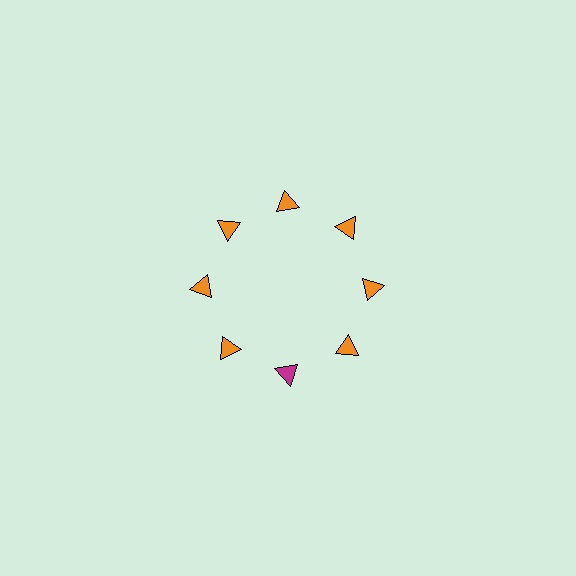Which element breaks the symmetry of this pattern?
The magenta triangle at roughly the 6 o'clock position breaks the symmetry. All other shapes are orange triangles.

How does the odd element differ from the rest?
It has a different color: magenta instead of orange.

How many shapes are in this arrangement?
There are 8 shapes arranged in a ring pattern.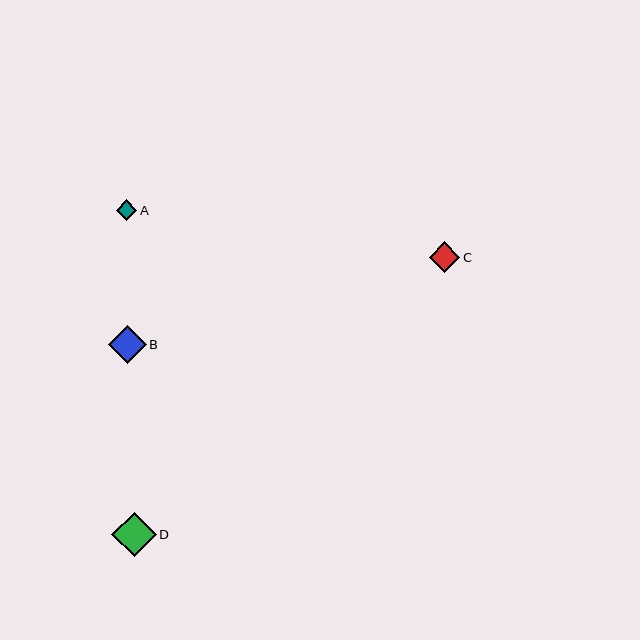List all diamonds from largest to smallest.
From largest to smallest: D, B, C, A.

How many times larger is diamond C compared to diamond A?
Diamond C is approximately 1.5 times the size of diamond A.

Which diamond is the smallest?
Diamond A is the smallest with a size of approximately 20 pixels.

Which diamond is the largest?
Diamond D is the largest with a size of approximately 44 pixels.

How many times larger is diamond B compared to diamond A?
Diamond B is approximately 1.9 times the size of diamond A.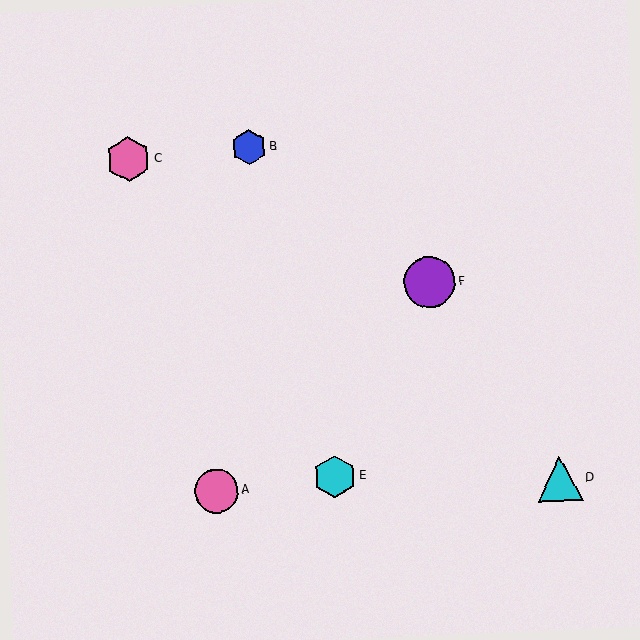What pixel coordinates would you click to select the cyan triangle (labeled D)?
Click at (560, 479) to select the cyan triangle D.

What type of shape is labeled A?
Shape A is a pink circle.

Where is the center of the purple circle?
The center of the purple circle is at (429, 282).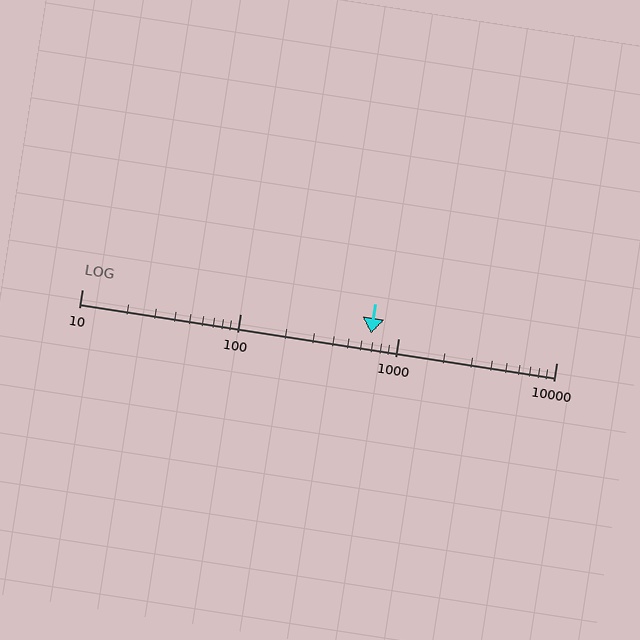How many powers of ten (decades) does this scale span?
The scale spans 3 decades, from 10 to 10000.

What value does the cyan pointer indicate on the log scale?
The pointer indicates approximately 670.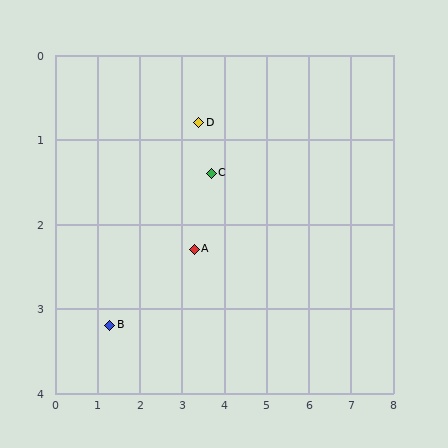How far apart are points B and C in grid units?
Points B and C are about 3.0 grid units apart.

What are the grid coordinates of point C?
Point C is at approximately (3.7, 1.4).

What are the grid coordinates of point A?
Point A is at approximately (3.3, 2.3).